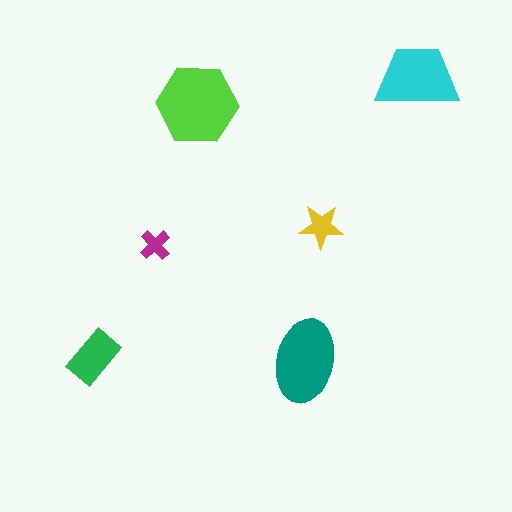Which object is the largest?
The lime hexagon.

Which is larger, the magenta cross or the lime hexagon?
The lime hexagon.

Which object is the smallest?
The magenta cross.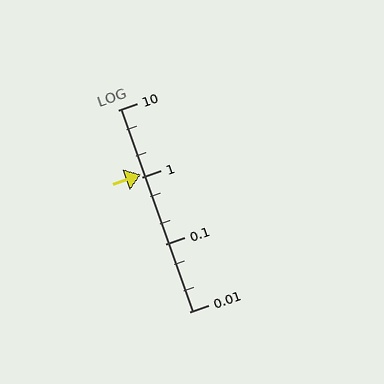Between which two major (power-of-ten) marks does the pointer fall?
The pointer is between 1 and 10.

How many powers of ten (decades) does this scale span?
The scale spans 3 decades, from 0.01 to 10.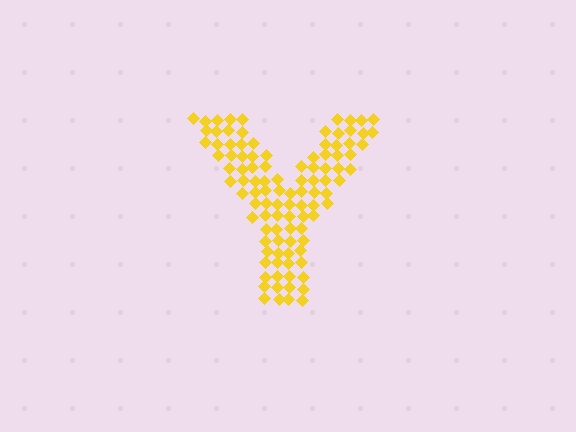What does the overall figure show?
The overall figure shows the letter Y.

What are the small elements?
The small elements are diamonds.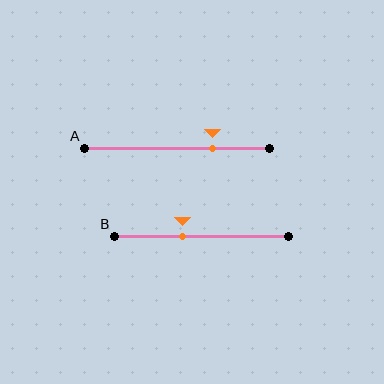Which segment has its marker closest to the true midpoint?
Segment B has its marker closest to the true midpoint.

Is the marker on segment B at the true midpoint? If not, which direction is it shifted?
No, the marker on segment B is shifted to the left by about 11% of the segment length.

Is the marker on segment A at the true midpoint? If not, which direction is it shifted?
No, the marker on segment A is shifted to the right by about 19% of the segment length.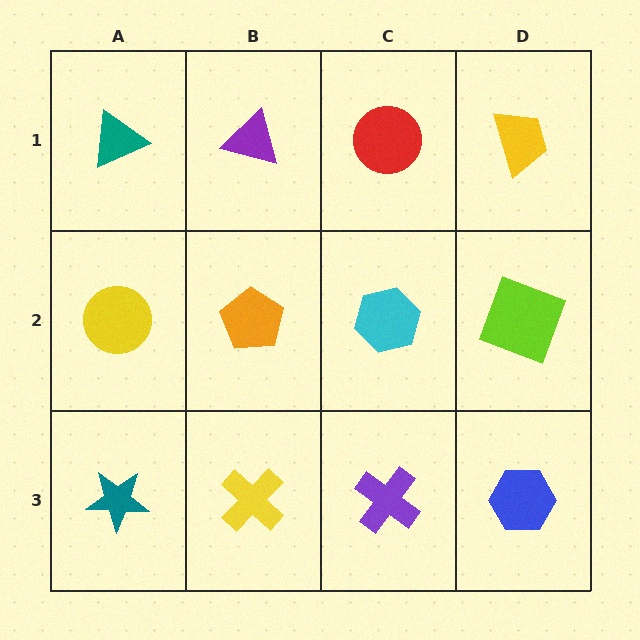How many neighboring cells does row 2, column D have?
3.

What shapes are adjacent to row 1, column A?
A yellow circle (row 2, column A), a purple triangle (row 1, column B).